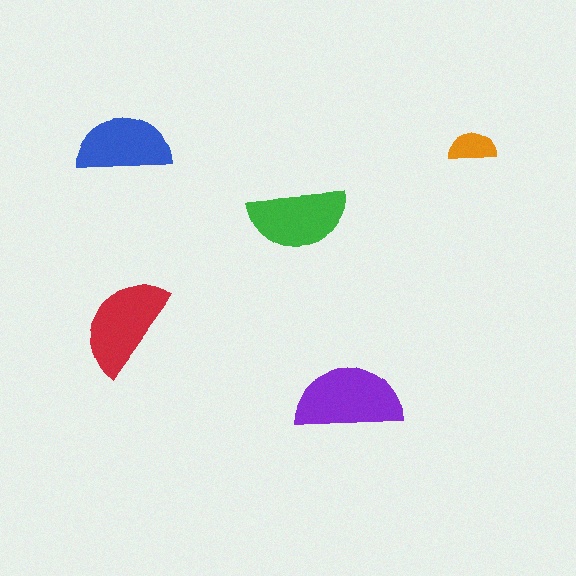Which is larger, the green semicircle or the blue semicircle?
The green one.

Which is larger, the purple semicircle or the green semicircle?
The purple one.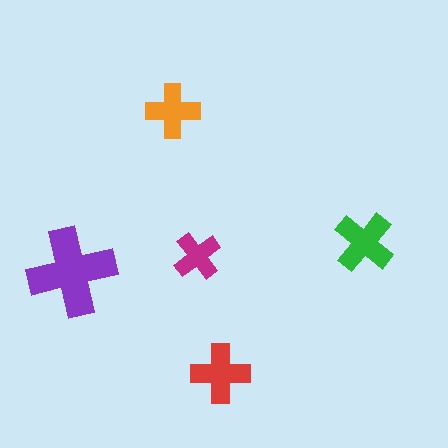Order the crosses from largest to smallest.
the purple one, the green one, the red one, the orange one, the magenta one.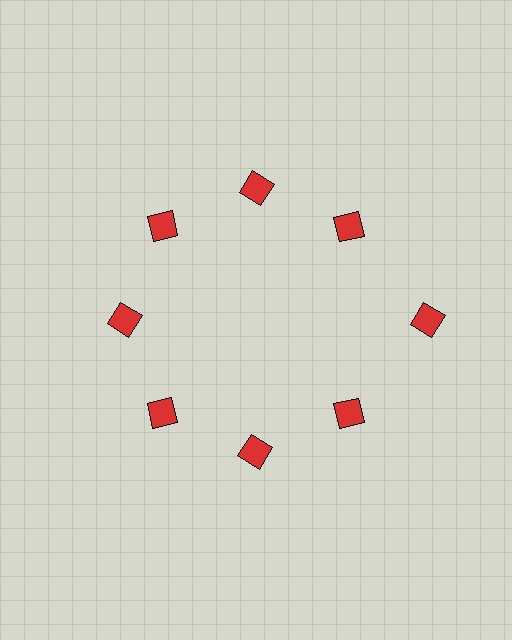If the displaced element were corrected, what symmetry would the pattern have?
It would have 8-fold rotational symmetry — the pattern would map onto itself every 45 degrees.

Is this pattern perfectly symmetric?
No. The 8 red diamonds are arranged in a ring, but one element near the 3 o'clock position is pushed outward from the center, breaking the 8-fold rotational symmetry.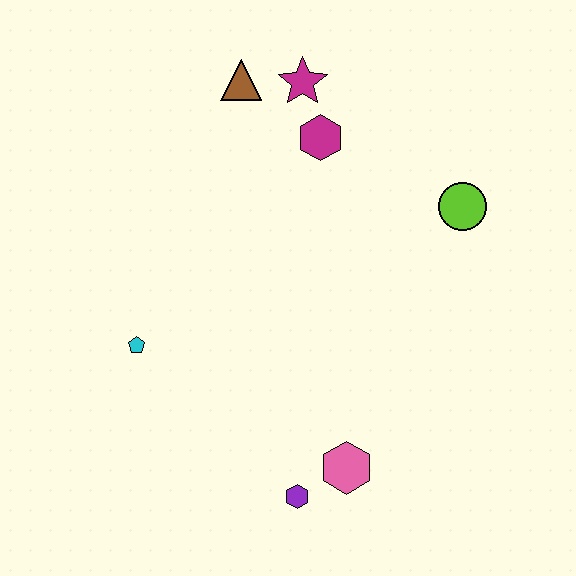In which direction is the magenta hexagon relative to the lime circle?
The magenta hexagon is to the left of the lime circle.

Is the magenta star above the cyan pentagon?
Yes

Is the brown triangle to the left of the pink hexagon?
Yes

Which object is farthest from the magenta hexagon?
The purple hexagon is farthest from the magenta hexagon.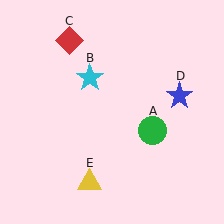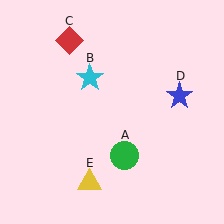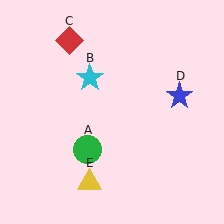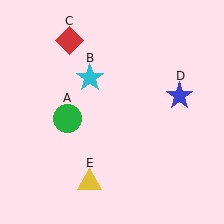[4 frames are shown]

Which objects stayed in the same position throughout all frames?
Cyan star (object B) and red diamond (object C) and blue star (object D) and yellow triangle (object E) remained stationary.